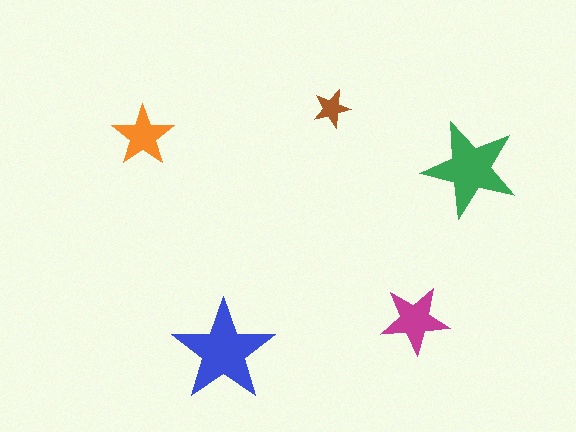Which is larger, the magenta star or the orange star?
The magenta one.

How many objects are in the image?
There are 5 objects in the image.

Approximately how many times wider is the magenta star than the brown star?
About 2 times wider.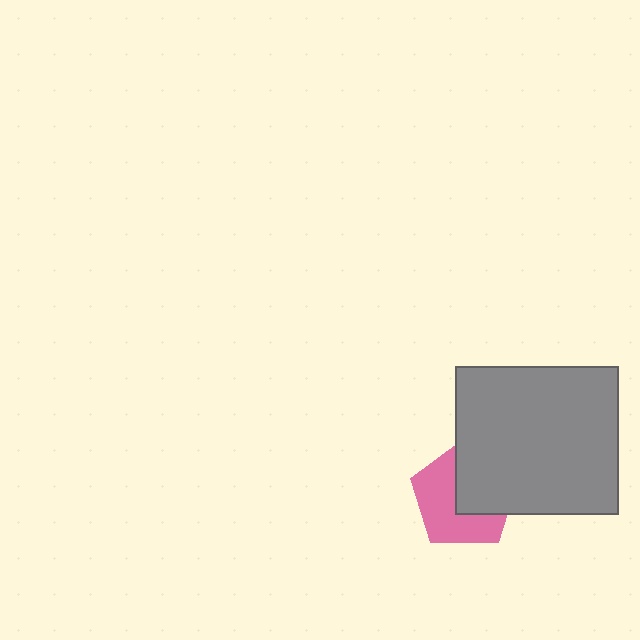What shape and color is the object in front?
The object in front is a gray rectangle.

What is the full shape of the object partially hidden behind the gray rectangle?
The partially hidden object is a pink pentagon.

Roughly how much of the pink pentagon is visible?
About half of it is visible (roughly 55%).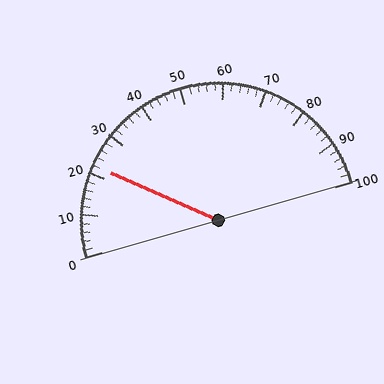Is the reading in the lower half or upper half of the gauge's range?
The reading is in the lower half of the range (0 to 100).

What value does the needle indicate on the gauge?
The needle indicates approximately 22.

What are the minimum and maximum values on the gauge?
The gauge ranges from 0 to 100.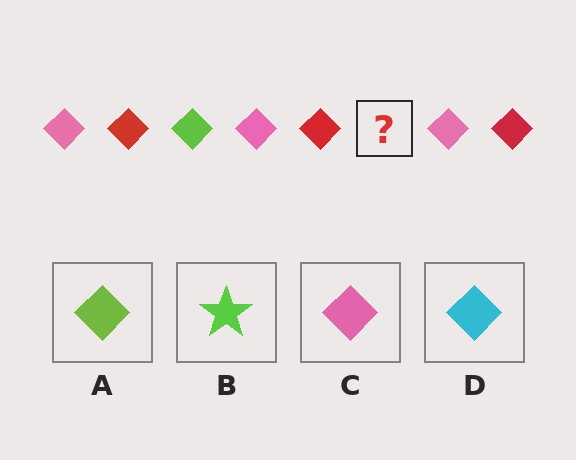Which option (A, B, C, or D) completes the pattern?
A.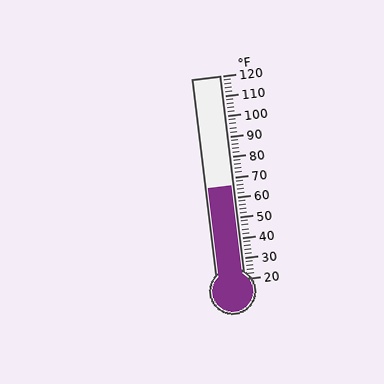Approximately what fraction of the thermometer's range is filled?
The thermometer is filled to approximately 45% of its range.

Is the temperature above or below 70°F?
The temperature is below 70°F.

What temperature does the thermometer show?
The thermometer shows approximately 66°F.